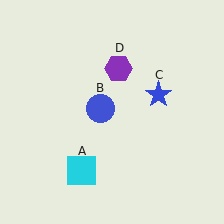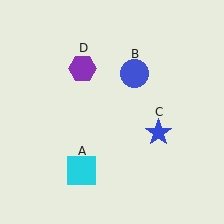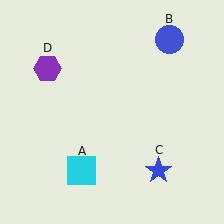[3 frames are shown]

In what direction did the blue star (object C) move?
The blue star (object C) moved down.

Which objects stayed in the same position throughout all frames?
Cyan square (object A) remained stationary.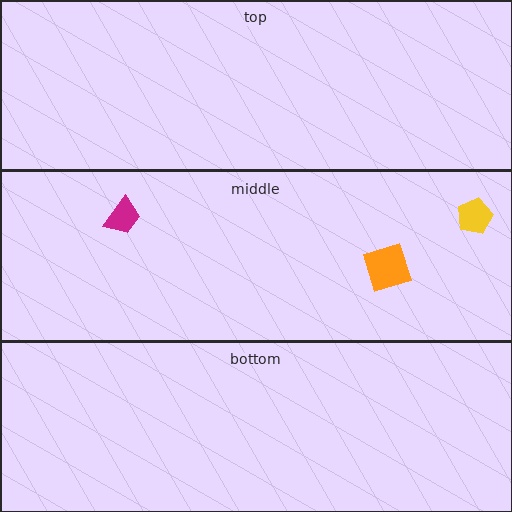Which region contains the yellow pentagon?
The middle region.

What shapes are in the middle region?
The magenta trapezoid, the yellow pentagon, the orange diamond.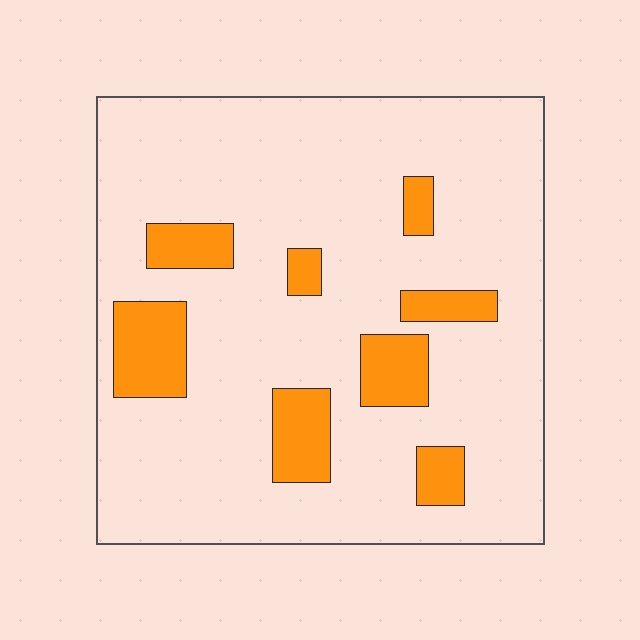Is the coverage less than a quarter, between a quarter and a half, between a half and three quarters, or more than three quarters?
Less than a quarter.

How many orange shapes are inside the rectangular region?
8.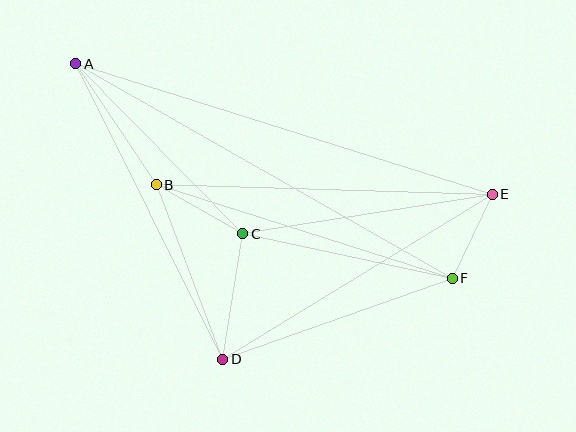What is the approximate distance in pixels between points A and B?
The distance between A and B is approximately 146 pixels.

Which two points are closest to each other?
Points E and F are closest to each other.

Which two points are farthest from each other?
Points A and E are farthest from each other.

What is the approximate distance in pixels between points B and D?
The distance between B and D is approximately 186 pixels.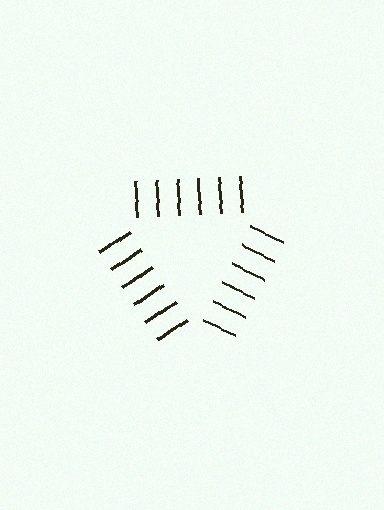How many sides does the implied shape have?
3 sides — the line-ends trace a triangle.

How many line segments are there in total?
18 — 6 along each of the 3 edges.